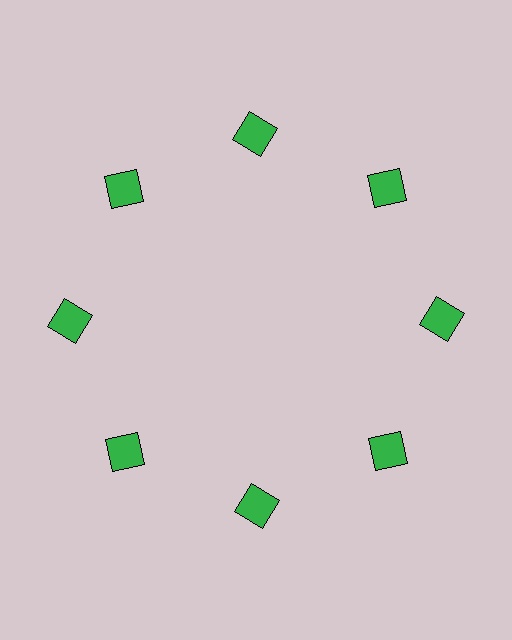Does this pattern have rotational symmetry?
Yes, this pattern has 8-fold rotational symmetry. It looks the same after rotating 45 degrees around the center.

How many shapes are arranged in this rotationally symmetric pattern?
There are 8 shapes, arranged in 8 groups of 1.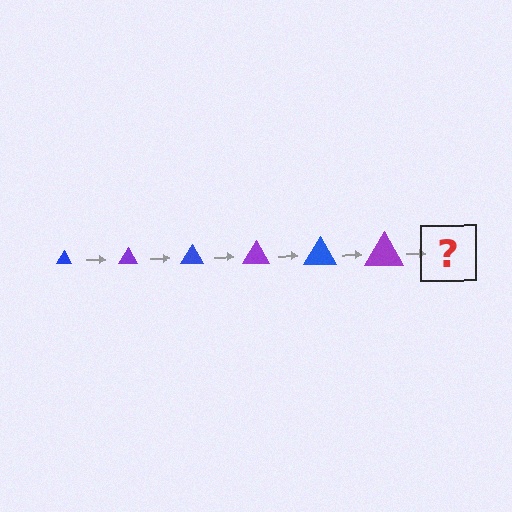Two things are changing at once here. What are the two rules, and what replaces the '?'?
The two rules are that the triangle grows larger each step and the color cycles through blue and purple. The '?' should be a blue triangle, larger than the previous one.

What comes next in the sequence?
The next element should be a blue triangle, larger than the previous one.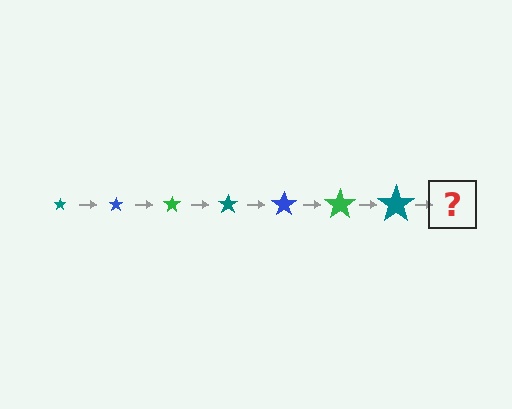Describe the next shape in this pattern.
It should be a blue star, larger than the previous one.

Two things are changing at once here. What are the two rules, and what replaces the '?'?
The two rules are that the star grows larger each step and the color cycles through teal, blue, and green. The '?' should be a blue star, larger than the previous one.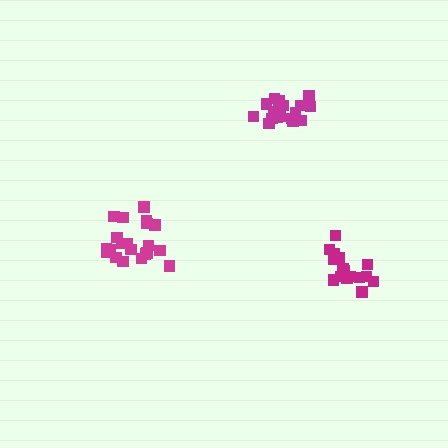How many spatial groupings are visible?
There are 3 spatial groupings.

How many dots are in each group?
Group 1: 17 dots, Group 2: 16 dots, Group 3: 21 dots (54 total).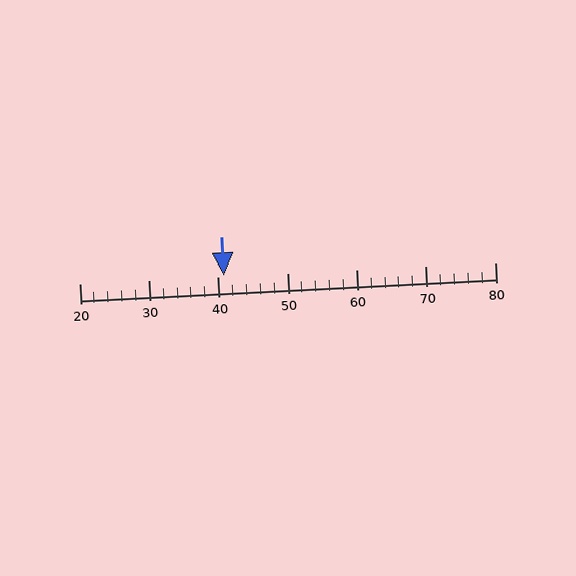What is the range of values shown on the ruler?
The ruler shows values from 20 to 80.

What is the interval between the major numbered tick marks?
The major tick marks are spaced 10 units apart.